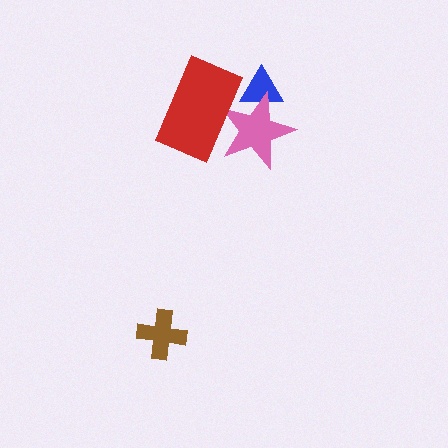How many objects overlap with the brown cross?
0 objects overlap with the brown cross.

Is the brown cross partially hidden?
No, no other shape covers it.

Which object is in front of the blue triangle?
The pink star is in front of the blue triangle.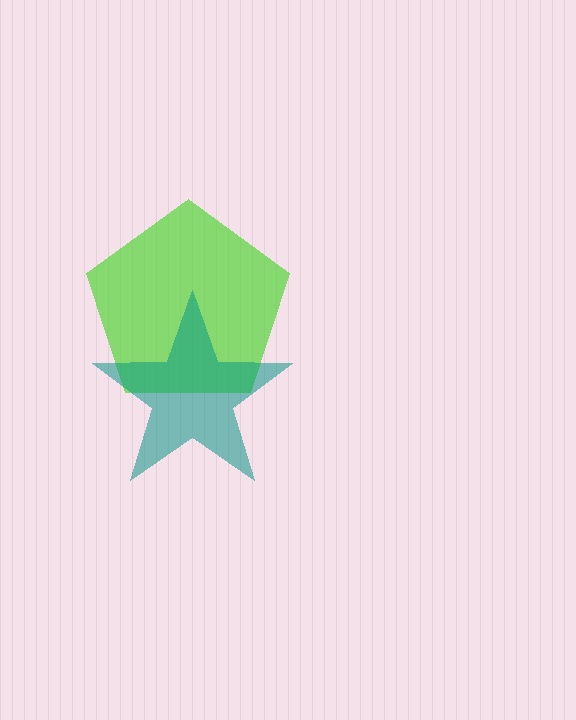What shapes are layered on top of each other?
The layered shapes are: a lime pentagon, a teal star.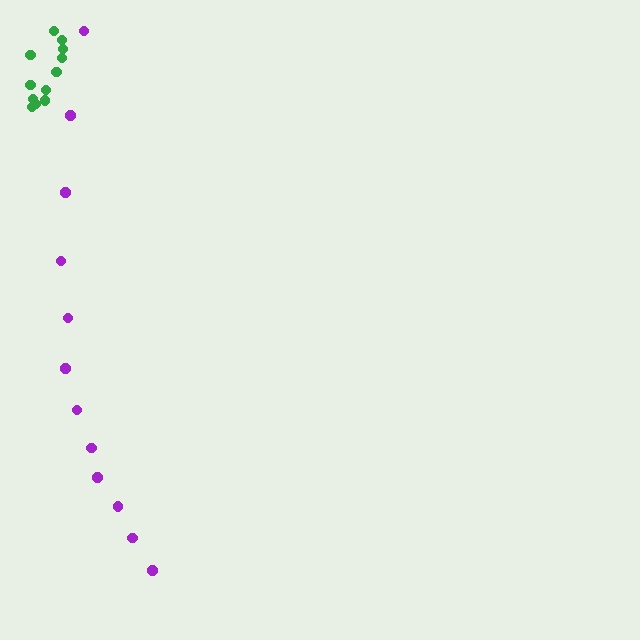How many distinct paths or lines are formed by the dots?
There are 2 distinct paths.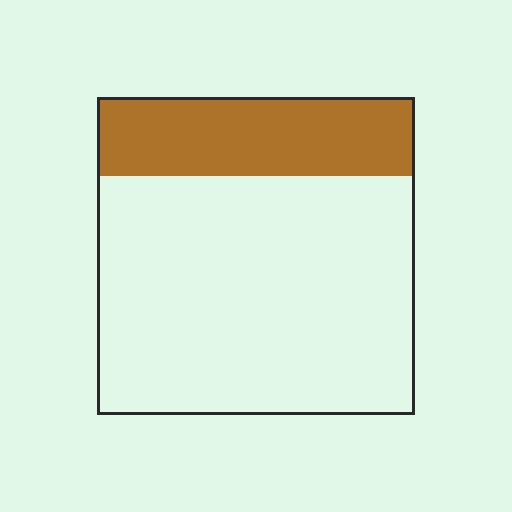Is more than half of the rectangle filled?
No.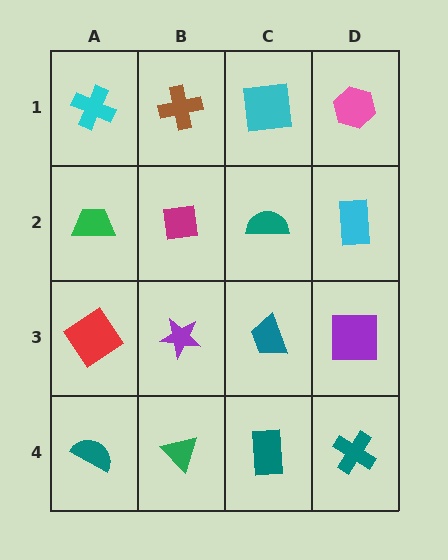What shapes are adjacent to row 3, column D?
A cyan rectangle (row 2, column D), a teal cross (row 4, column D), a teal trapezoid (row 3, column C).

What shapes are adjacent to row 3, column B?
A magenta square (row 2, column B), a green triangle (row 4, column B), a red diamond (row 3, column A), a teal trapezoid (row 3, column C).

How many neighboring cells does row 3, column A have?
3.